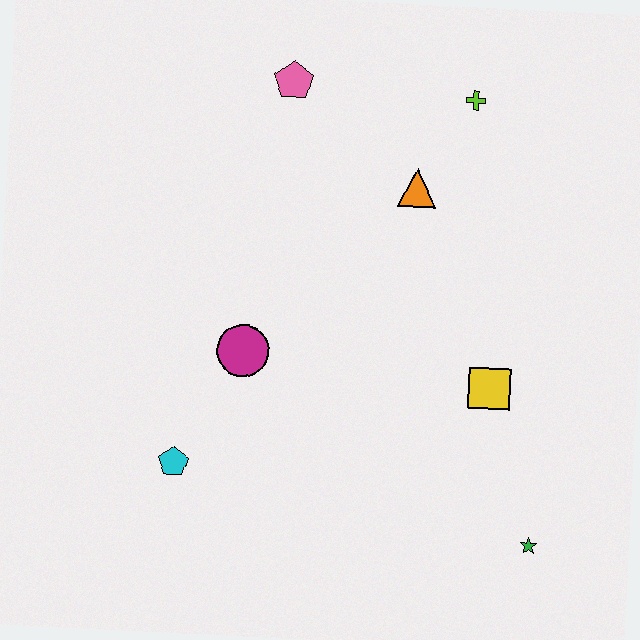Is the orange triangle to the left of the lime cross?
Yes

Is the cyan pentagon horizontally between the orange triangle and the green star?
No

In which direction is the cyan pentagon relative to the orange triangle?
The cyan pentagon is below the orange triangle.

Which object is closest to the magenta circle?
The cyan pentagon is closest to the magenta circle.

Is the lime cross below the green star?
No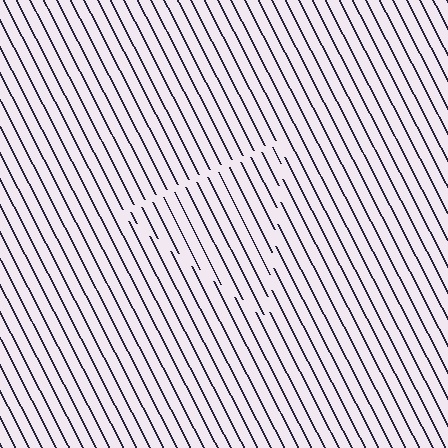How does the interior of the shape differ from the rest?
The interior of the shape contains the same grating, shifted by half a period — the contour is defined by the phase discontinuity where line-ends from the inner and outer gratings abut.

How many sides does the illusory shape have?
3 sides — the line-ends trace a triangle.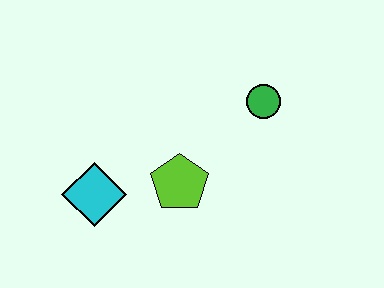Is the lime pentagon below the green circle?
Yes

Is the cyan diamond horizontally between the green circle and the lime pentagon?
No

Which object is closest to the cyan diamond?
The lime pentagon is closest to the cyan diamond.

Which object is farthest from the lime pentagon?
The green circle is farthest from the lime pentagon.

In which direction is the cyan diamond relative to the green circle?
The cyan diamond is to the left of the green circle.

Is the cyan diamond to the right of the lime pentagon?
No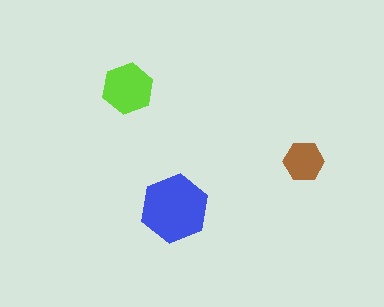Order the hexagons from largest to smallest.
the blue one, the lime one, the brown one.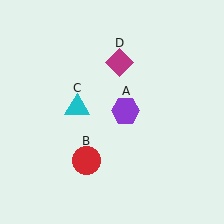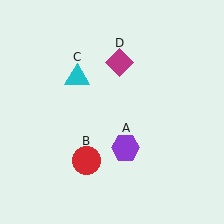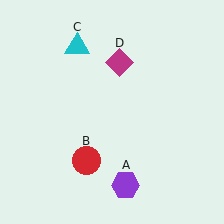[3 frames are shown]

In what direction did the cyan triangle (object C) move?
The cyan triangle (object C) moved up.